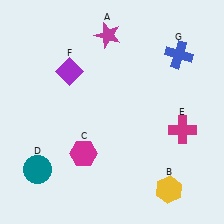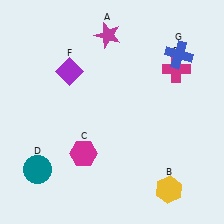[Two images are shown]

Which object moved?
The magenta cross (E) moved up.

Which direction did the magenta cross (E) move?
The magenta cross (E) moved up.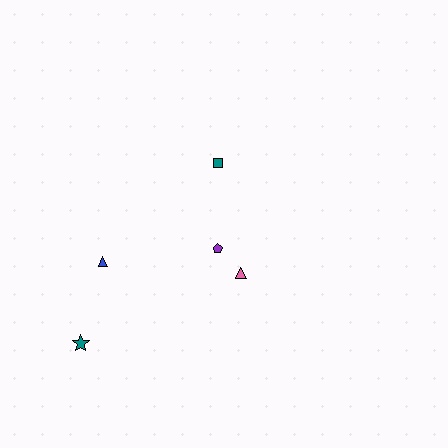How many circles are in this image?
There are no circles.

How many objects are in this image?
There are 5 objects.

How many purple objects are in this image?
There is 1 purple object.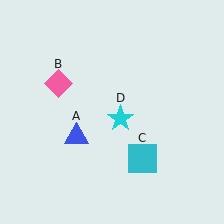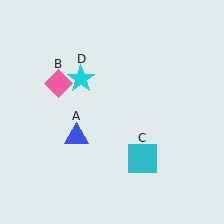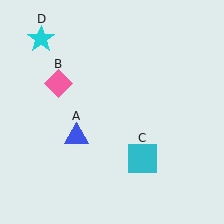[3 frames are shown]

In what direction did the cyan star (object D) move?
The cyan star (object D) moved up and to the left.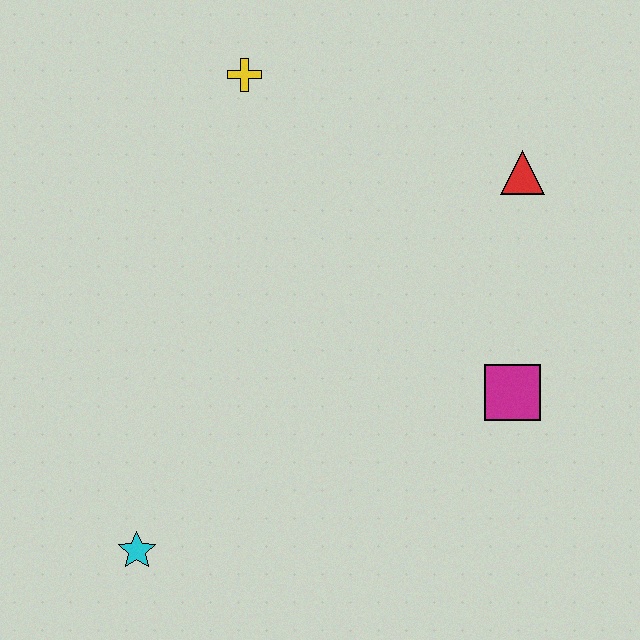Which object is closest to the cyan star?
The magenta square is closest to the cyan star.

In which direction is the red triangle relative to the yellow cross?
The red triangle is to the right of the yellow cross.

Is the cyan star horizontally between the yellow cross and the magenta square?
No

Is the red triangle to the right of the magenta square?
Yes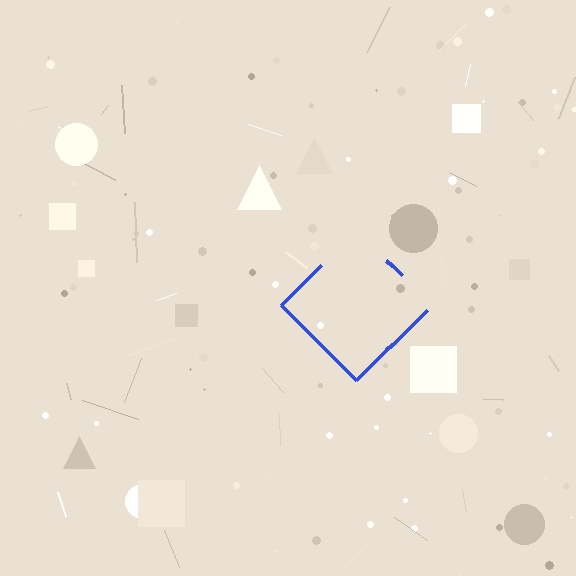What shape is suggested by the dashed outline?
The dashed outline suggests a diamond.